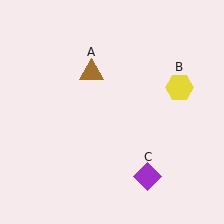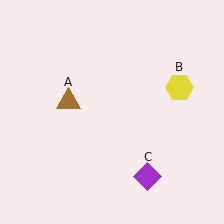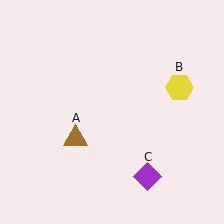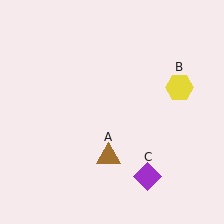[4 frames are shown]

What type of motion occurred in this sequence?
The brown triangle (object A) rotated counterclockwise around the center of the scene.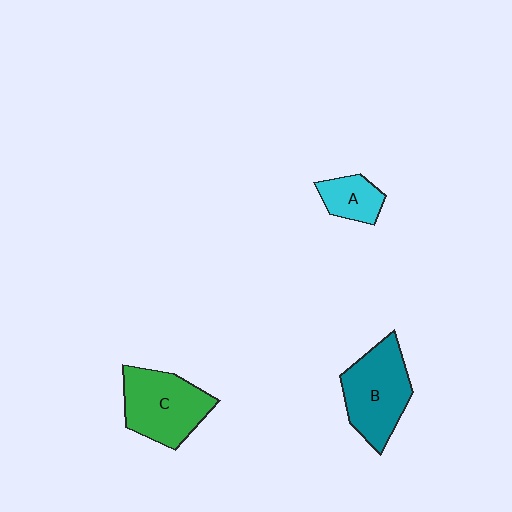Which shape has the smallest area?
Shape A (cyan).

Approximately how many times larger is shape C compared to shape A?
Approximately 2.1 times.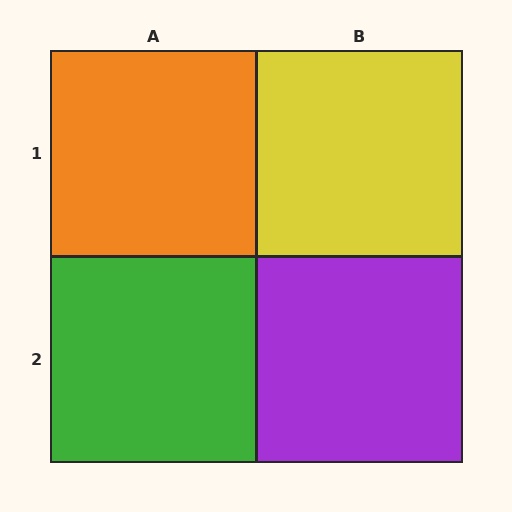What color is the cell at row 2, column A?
Green.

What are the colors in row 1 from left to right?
Orange, yellow.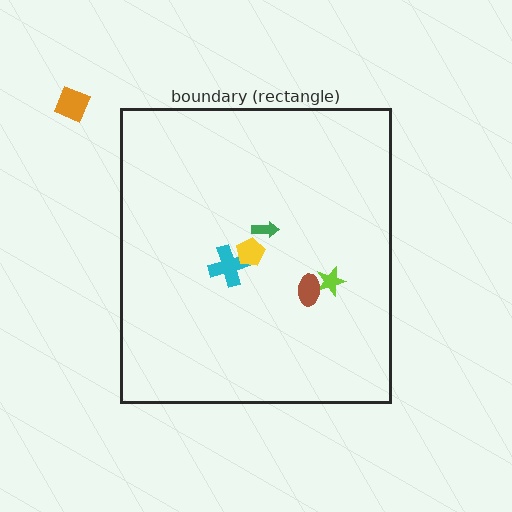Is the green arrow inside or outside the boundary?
Inside.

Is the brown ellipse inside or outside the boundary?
Inside.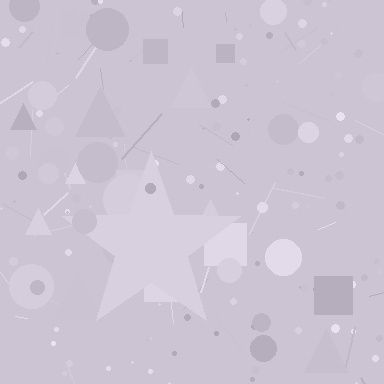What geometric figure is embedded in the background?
A star is embedded in the background.